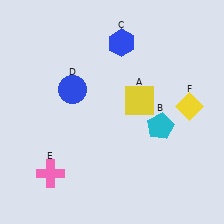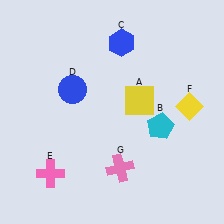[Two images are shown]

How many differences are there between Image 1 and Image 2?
There is 1 difference between the two images.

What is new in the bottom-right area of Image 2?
A pink cross (G) was added in the bottom-right area of Image 2.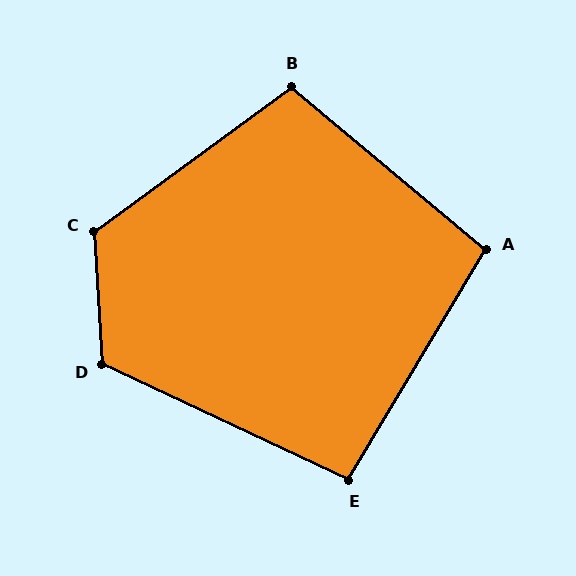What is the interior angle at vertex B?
Approximately 104 degrees (obtuse).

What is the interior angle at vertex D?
Approximately 118 degrees (obtuse).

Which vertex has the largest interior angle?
C, at approximately 123 degrees.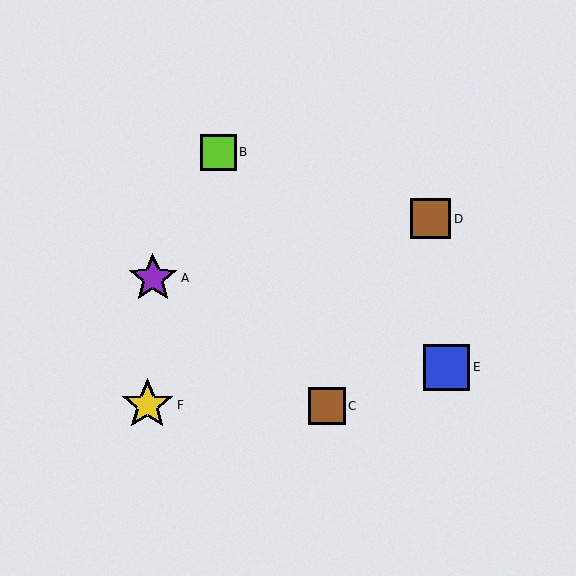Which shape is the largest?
The yellow star (labeled F) is the largest.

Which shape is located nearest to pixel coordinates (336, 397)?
The brown square (labeled C) at (327, 406) is nearest to that location.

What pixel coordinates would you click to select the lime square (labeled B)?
Click at (219, 152) to select the lime square B.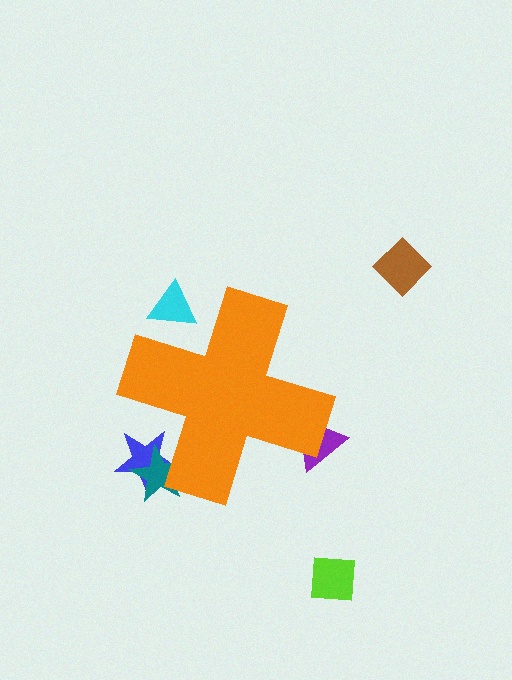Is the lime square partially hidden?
No, the lime square is fully visible.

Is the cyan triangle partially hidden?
Yes, the cyan triangle is partially hidden behind the orange cross.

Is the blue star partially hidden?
Yes, the blue star is partially hidden behind the orange cross.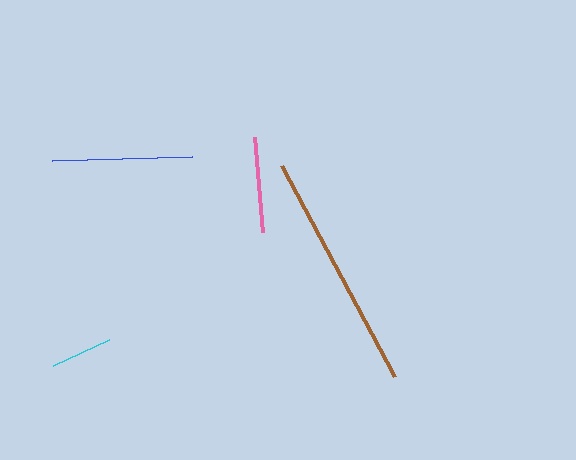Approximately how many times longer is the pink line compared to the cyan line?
The pink line is approximately 1.6 times the length of the cyan line.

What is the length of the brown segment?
The brown segment is approximately 238 pixels long.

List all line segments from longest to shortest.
From longest to shortest: brown, blue, pink, cyan.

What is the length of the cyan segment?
The cyan segment is approximately 61 pixels long.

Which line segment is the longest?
The brown line is the longest at approximately 238 pixels.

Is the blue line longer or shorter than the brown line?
The brown line is longer than the blue line.